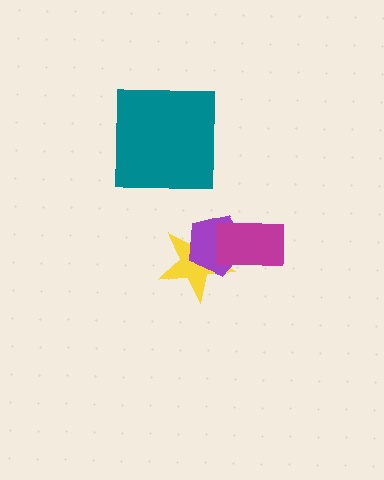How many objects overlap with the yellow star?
2 objects overlap with the yellow star.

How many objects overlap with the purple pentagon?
2 objects overlap with the purple pentagon.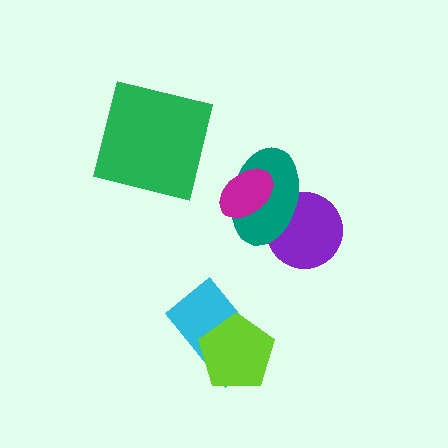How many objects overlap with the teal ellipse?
2 objects overlap with the teal ellipse.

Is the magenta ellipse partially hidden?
No, no other shape covers it.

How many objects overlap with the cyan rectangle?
1 object overlaps with the cyan rectangle.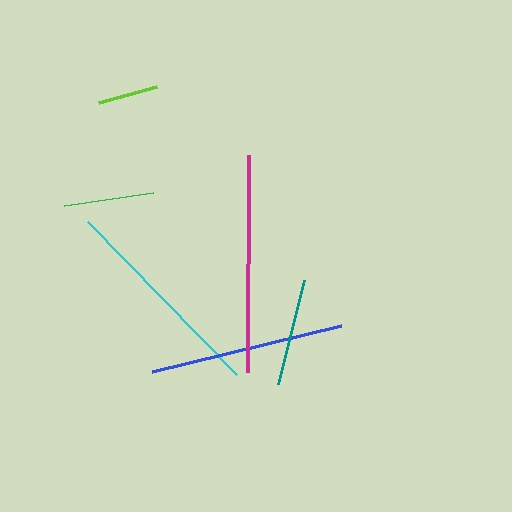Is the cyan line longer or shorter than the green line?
The cyan line is longer than the green line.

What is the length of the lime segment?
The lime segment is approximately 61 pixels long.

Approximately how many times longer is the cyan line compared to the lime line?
The cyan line is approximately 3.5 times the length of the lime line.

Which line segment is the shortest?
The lime line is the shortest at approximately 61 pixels.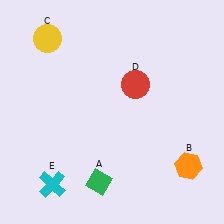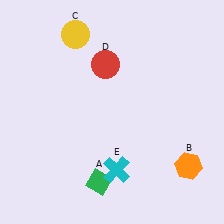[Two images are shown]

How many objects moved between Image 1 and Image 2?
3 objects moved between the two images.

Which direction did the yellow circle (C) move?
The yellow circle (C) moved right.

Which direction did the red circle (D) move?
The red circle (D) moved left.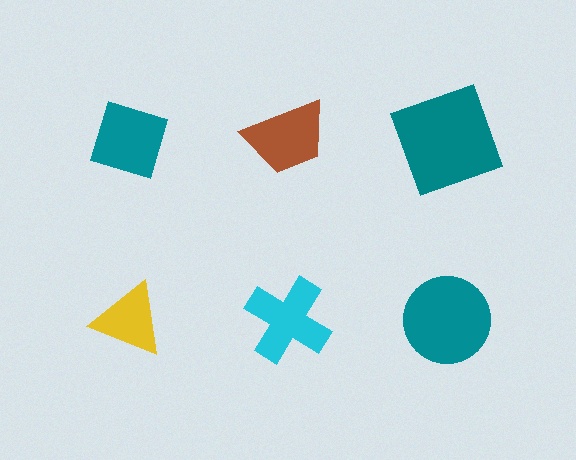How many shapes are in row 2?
3 shapes.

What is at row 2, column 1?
A yellow triangle.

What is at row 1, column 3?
A teal square.